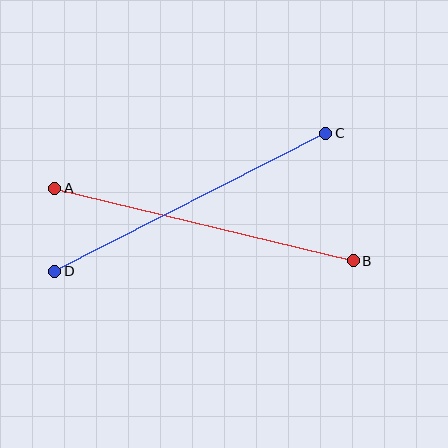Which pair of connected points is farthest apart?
Points A and B are farthest apart.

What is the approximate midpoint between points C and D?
The midpoint is at approximately (190, 202) pixels.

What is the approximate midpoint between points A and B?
The midpoint is at approximately (204, 224) pixels.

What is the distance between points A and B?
The distance is approximately 307 pixels.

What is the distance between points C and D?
The distance is approximately 304 pixels.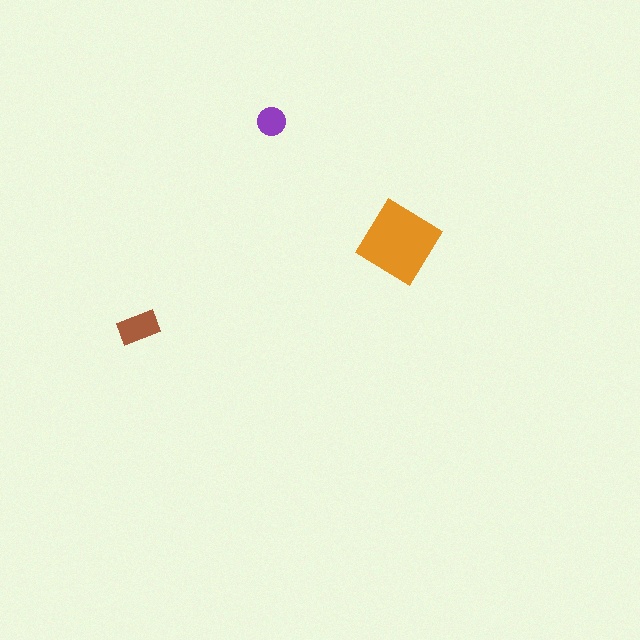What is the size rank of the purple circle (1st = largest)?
3rd.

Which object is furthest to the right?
The orange diamond is rightmost.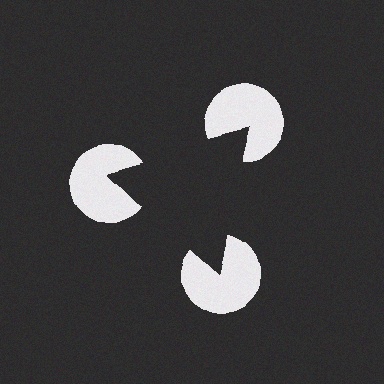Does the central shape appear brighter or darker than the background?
It typically appears slightly darker than the background, even though no actual brightness change is drawn.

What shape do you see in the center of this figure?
An illusory triangle — its edges are inferred from the aligned wedge cuts in the pac-man discs, not physically drawn.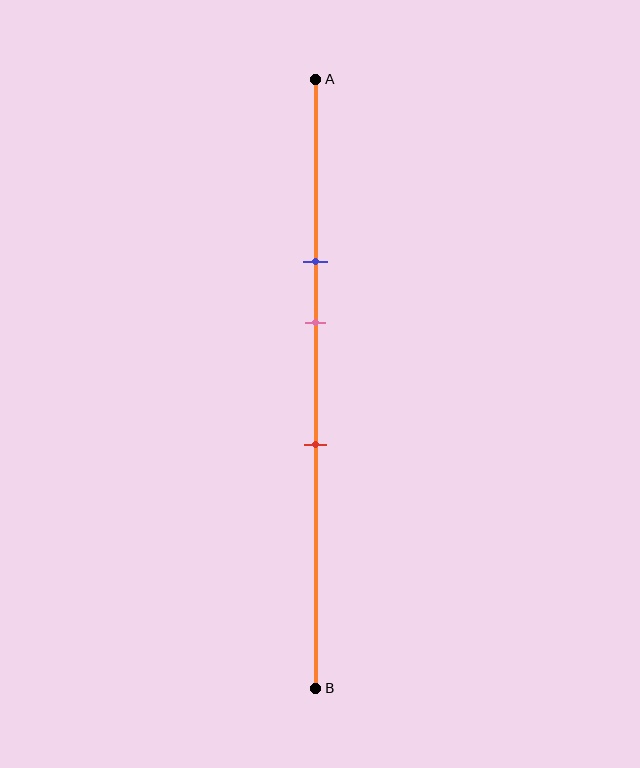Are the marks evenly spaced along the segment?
Yes, the marks are approximately evenly spaced.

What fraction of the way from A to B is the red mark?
The red mark is approximately 60% (0.6) of the way from A to B.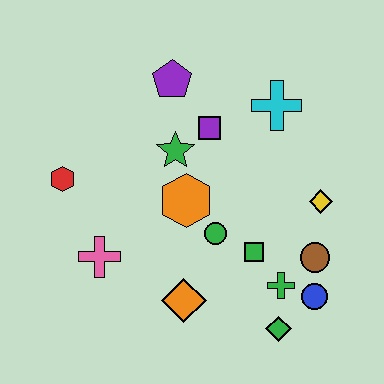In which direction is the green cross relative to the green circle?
The green cross is to the right of the green circle.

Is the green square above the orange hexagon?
No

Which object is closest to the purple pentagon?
The purple square is closest to the purple pentagon.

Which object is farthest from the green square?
The red hexagon is farthest from the green square.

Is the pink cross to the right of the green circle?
No